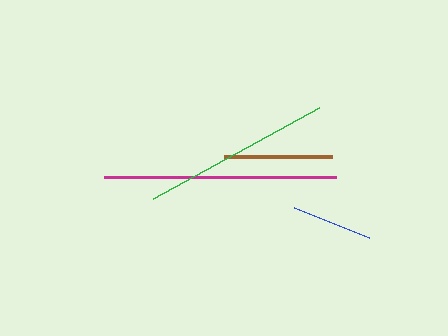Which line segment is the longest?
The magenta line is the longest at approximately 232 pixels.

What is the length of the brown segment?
The brown segment is approximately 107 pixels long.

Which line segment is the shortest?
The blue line is the shortest at approximately 81 pixels.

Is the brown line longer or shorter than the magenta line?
The magenta line is longer than the brown line.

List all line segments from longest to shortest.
From longest to shortest: magenta, green, brown, blue.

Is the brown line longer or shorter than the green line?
The green line is longer than the brown line.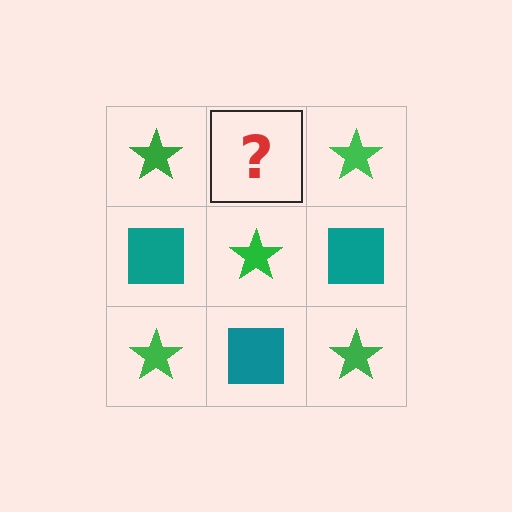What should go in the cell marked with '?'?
The missing cell should contain a teal square.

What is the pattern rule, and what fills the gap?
The rule is that it alternates green star and teal square in a checkerboard pattern. The gap should be filled with a teal square.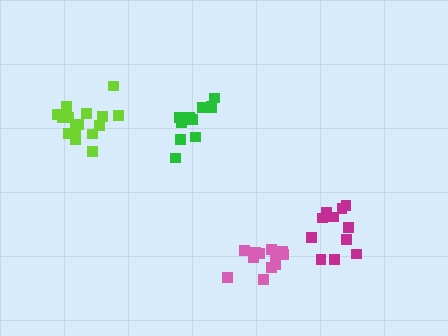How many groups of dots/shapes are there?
There are 4 groups.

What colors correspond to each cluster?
The clusters are colored: green, lime, magenta, pink.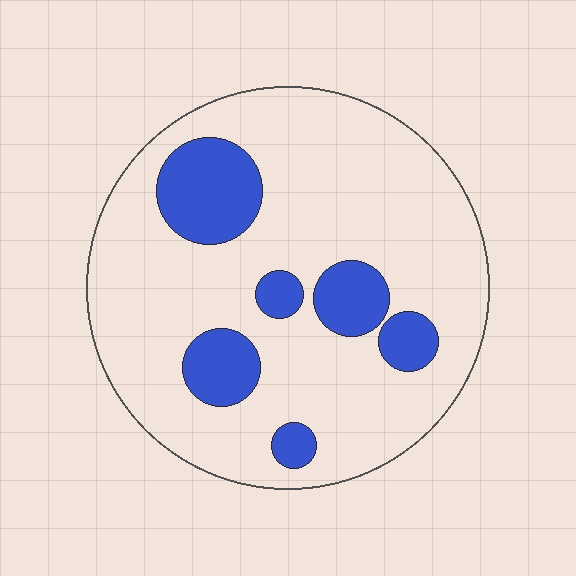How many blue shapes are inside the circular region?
6.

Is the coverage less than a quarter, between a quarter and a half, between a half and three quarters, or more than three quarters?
Less than a quarter.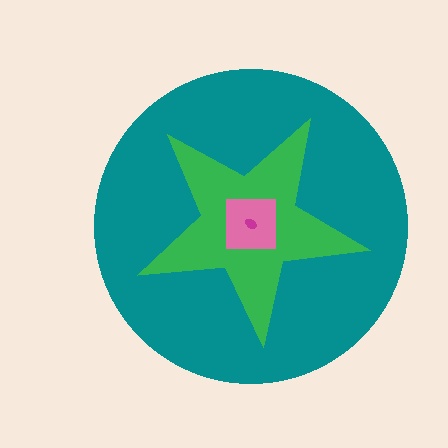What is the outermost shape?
The teal circle.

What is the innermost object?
The magenta ellipse.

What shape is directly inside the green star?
The pink square.